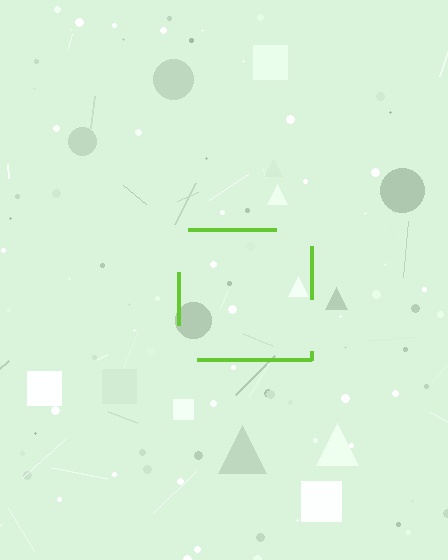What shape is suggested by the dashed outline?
The dashed outline suggests a square.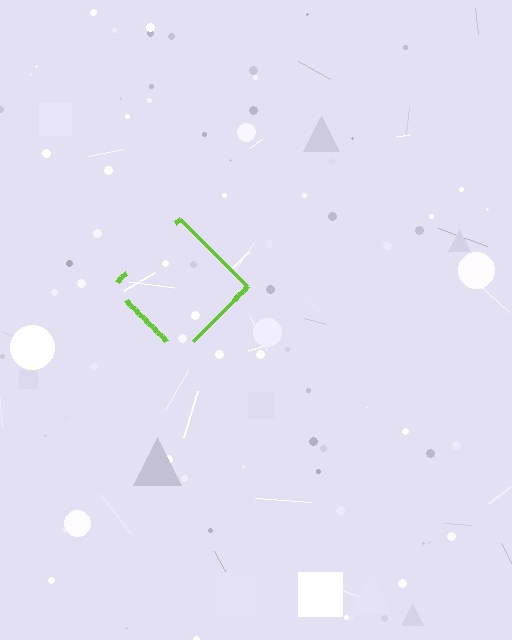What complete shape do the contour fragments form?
The contour fragments form a diamond.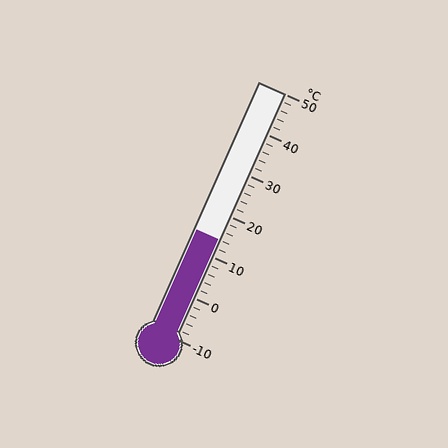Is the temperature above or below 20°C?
The temperature is below 20°C.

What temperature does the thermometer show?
The thermometer shows approximately 14°C.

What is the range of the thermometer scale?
The thermometer scale ranges from -10°C to 50°C.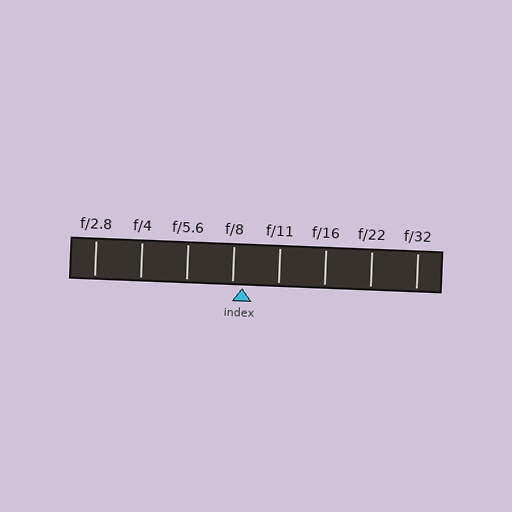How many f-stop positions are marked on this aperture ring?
There are 8 f-stop positions marked.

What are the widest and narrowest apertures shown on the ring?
The widest aperture shown is f/2.8 and the narrowest is f/32.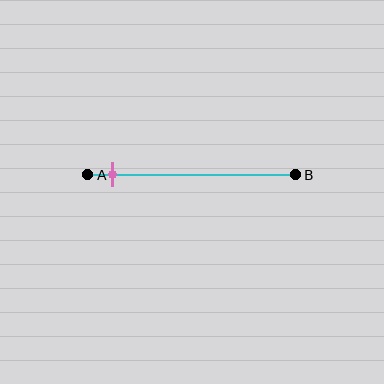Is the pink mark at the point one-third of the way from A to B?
No, the mark is at about 10% from A, not at the 33% one-third point.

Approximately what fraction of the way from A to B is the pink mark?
The pink mark is approximately 10% of the way from A to B.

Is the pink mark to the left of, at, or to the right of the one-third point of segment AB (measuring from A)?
The pink mark is to the left of the one-third point of segment AB.